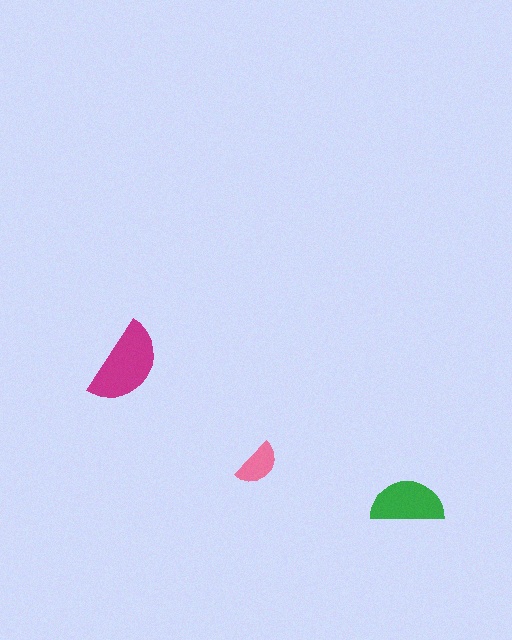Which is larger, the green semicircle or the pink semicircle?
The green one.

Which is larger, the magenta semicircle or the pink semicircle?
The magenta one.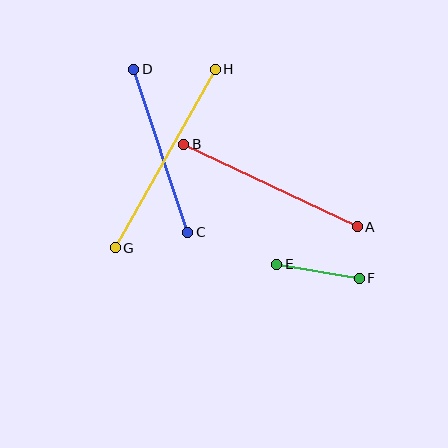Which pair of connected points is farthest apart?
Points G and H are farthest apart.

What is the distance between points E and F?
The distance is approximately 83 pixels.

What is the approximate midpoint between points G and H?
The midpoint is at approximately (165, 159) pixels.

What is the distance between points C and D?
The distance is approximately 171 pixels.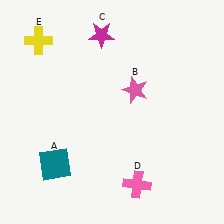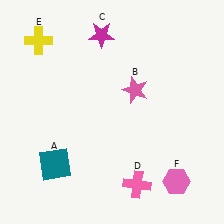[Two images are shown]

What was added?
A pink hexagon (F) was added in Image 2.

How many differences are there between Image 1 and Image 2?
There is 1 difference between the two images.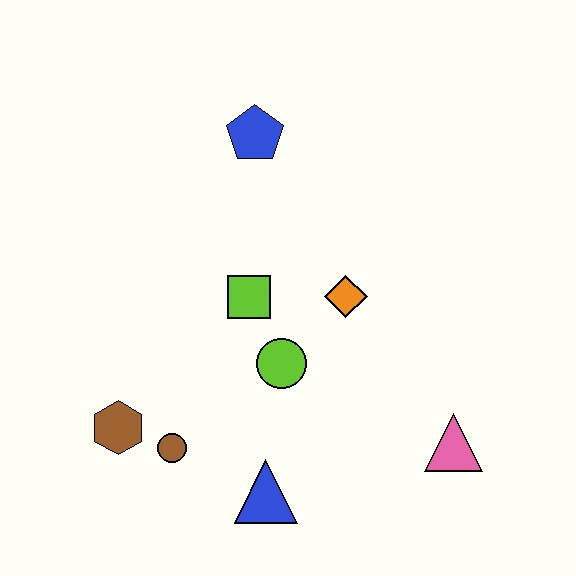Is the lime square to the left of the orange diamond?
Yes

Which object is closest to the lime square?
The lime circle is closest to the lime square.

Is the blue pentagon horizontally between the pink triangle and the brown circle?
Yes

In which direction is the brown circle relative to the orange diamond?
The brown circle is to the left of the orange diamond.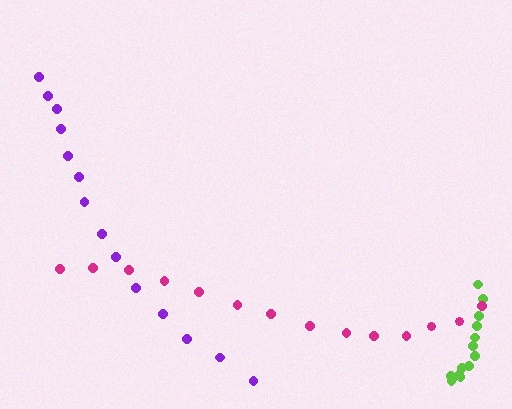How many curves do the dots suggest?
There are 3 distinct paths.